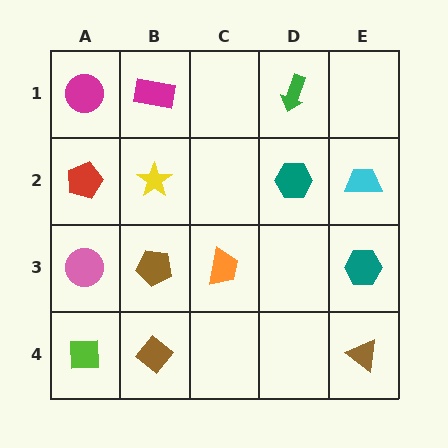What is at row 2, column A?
A red pentagon.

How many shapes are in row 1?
3 shapes.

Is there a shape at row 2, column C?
No, that cell is empty.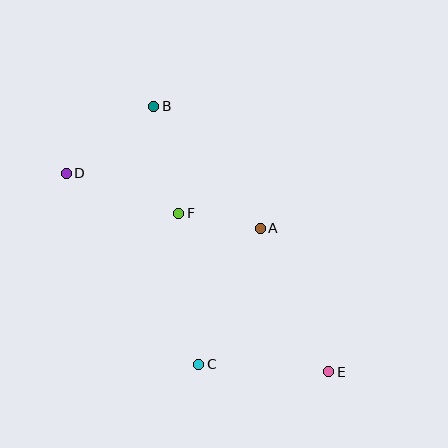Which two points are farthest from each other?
Points D and E are farthest from each other.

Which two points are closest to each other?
Points A and F are closest to each other.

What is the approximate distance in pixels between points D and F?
The distance between D and F is approximately 119 pixels.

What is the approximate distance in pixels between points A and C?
The distance between A and C is approximately 149 pixels.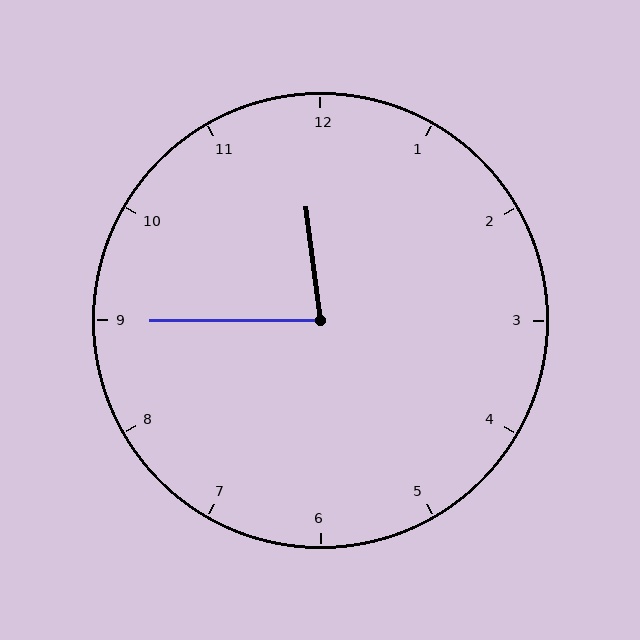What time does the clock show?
11:45.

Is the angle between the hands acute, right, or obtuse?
It is acute.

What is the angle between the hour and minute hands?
Approximately 82 degrees.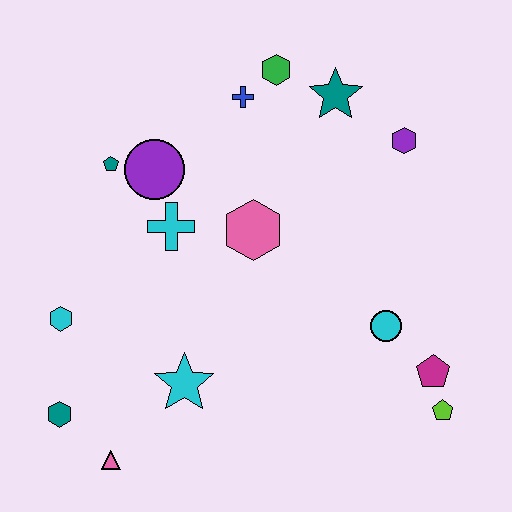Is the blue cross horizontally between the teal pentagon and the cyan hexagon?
No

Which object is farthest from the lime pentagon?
The teal pentagon is farthest from the lime pentagon.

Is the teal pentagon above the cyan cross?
Yes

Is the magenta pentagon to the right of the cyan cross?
Yes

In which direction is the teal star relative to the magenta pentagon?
The teal star is above the magenta pentagon.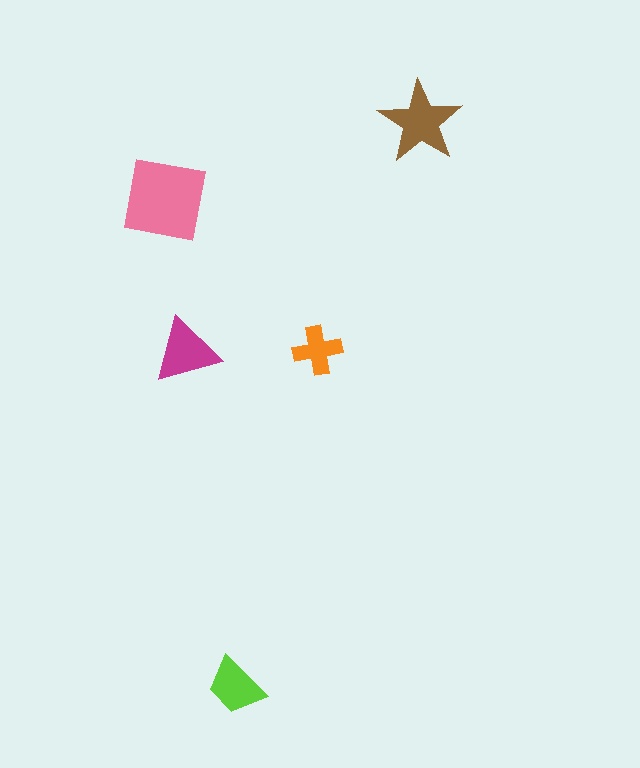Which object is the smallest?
The orange cross.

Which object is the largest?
The pink square.